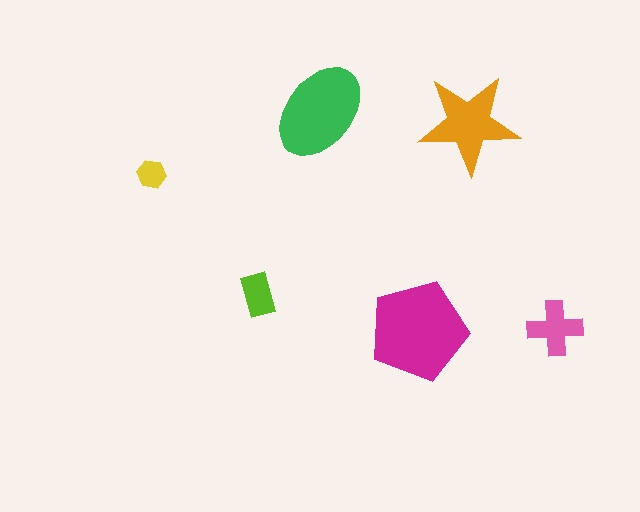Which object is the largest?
The magenta pentagon.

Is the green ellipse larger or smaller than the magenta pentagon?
Smaller.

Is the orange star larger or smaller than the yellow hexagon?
Larger.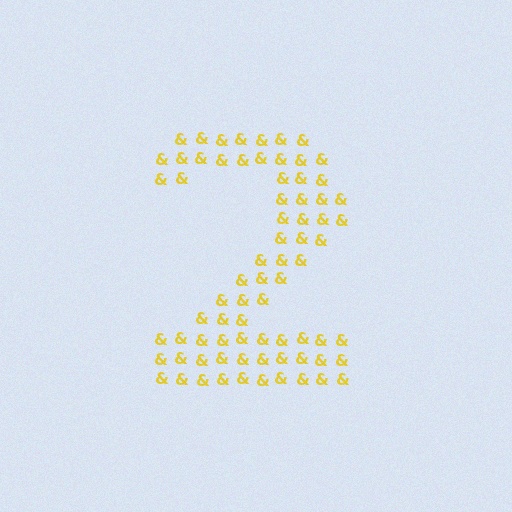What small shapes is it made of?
It is made of small ampersands.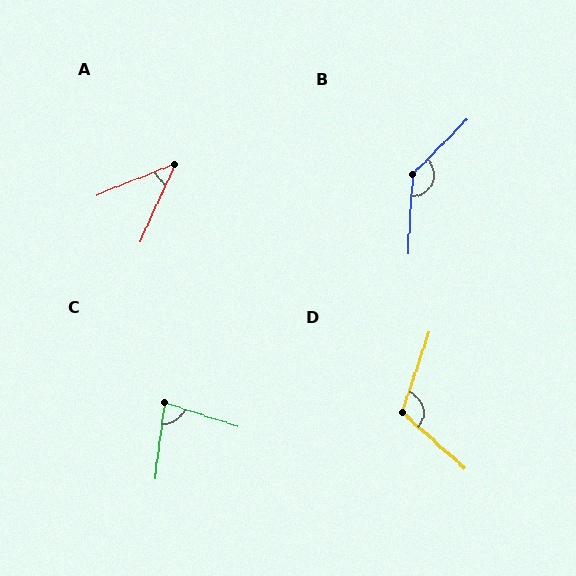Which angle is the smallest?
A, at approximately 44 degrees.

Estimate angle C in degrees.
Approximately 80 degrees.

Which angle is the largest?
B, at approximately 138 degrees.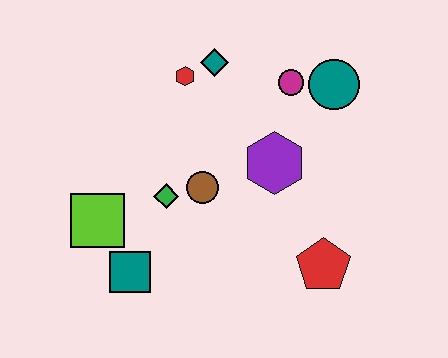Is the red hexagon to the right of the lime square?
Yes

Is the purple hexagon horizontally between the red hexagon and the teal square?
No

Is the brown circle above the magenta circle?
No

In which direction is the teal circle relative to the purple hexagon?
The teal circle is above the purple hexagon.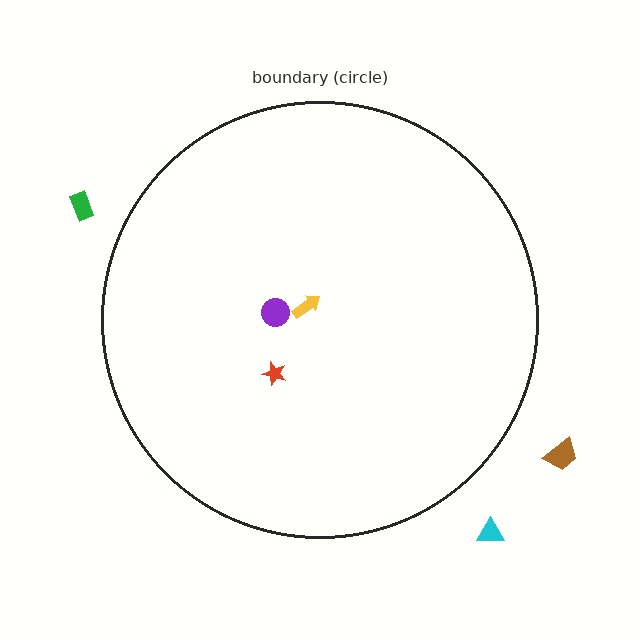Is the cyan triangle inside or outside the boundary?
Outside.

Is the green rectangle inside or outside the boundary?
Outside.